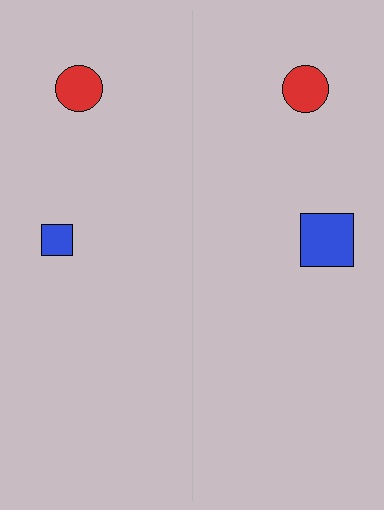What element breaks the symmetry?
The blue square on the right side has a different size than its mirror counterpart.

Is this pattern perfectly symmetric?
No, the pattern is not perfectly symmetric. The blue square on the right side has a different size than its mirror counterpart.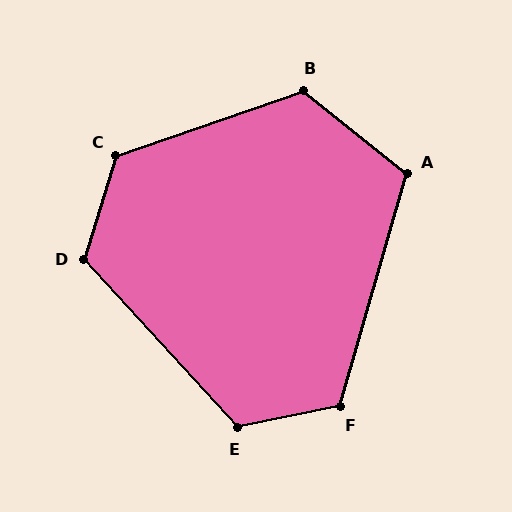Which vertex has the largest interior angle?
C, at approximately 126 degrees.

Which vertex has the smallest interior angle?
A, at approximately 113 degrees.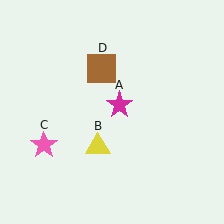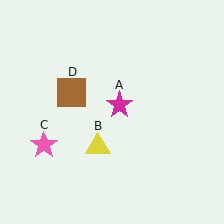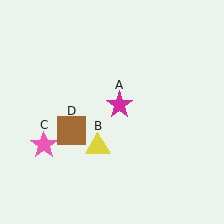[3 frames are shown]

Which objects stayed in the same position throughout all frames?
Magenta star (object A) and yellow triangle (object B) and pink star (object C) remained stationary.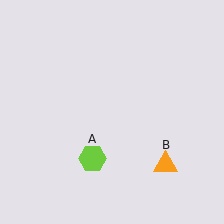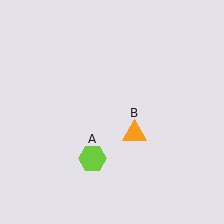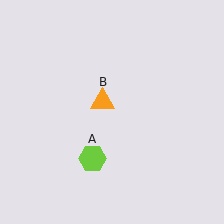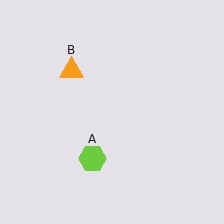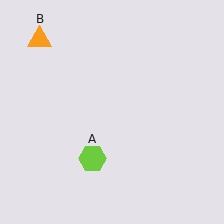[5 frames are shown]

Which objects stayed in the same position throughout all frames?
Lime hexagon (object A) remained stationary.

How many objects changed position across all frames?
1 object changed position: orange triangle (object B).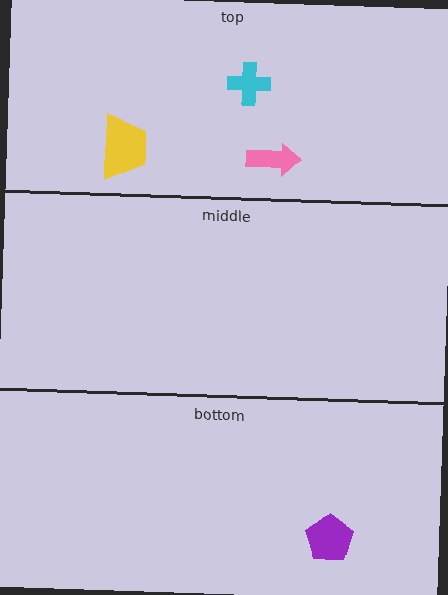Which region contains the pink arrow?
The top region.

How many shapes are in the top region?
3.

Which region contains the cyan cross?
The top region.